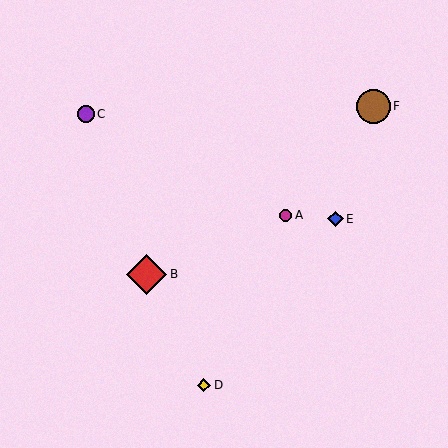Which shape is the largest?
The red diamond (labeled B) is the largest.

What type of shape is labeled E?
Shape E is a blue diamond.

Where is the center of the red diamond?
The center of the red diamond is at (147, 274).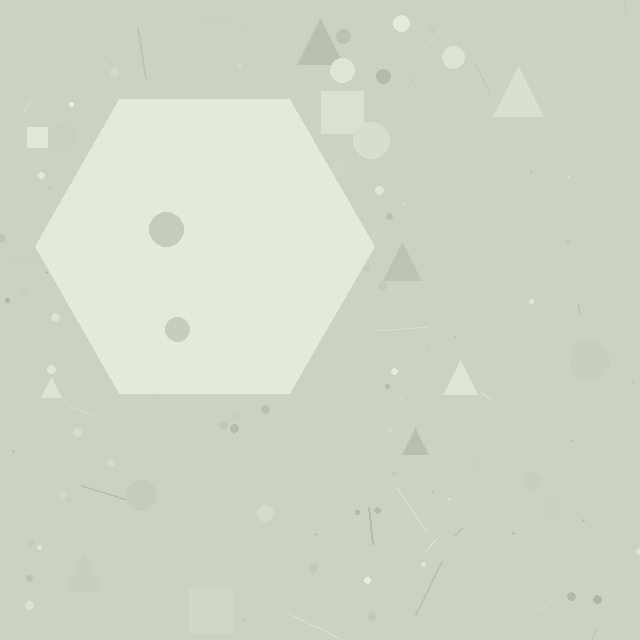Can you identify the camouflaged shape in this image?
The camouflaged shape is a hexagon.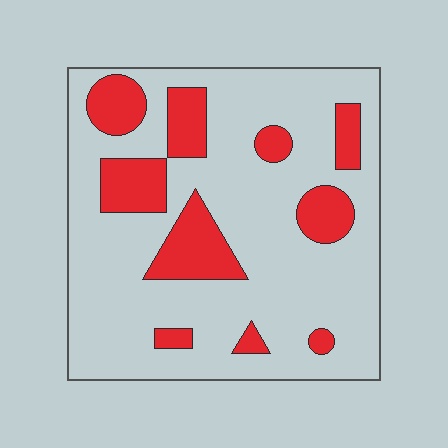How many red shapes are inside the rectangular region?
10.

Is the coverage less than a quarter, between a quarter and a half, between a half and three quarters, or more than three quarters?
Less than a quarter.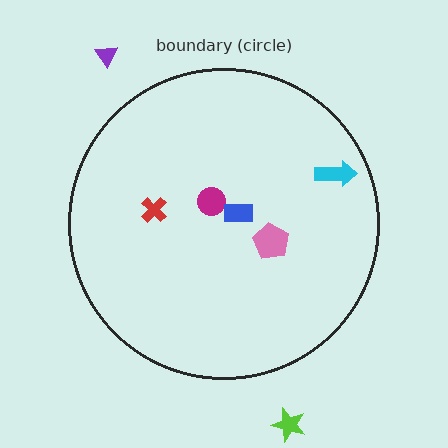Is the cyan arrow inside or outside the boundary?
Inside.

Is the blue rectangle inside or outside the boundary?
Inside.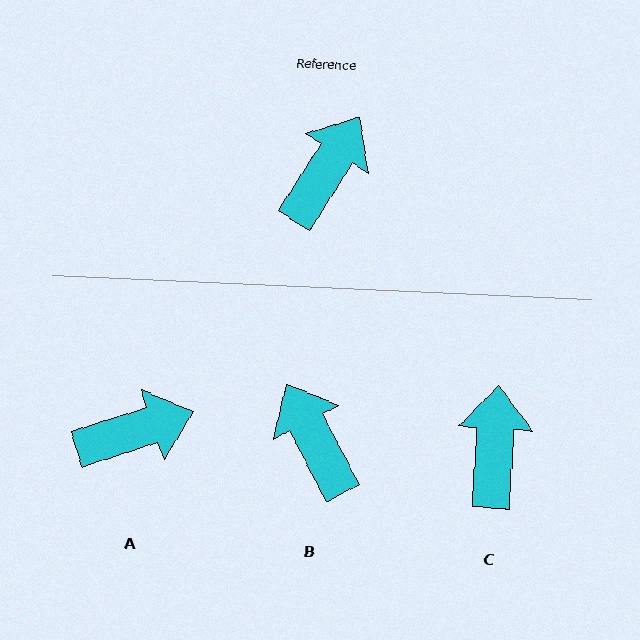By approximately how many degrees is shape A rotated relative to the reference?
Approximately 40 degrees clockwise.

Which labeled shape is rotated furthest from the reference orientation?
B, about 60 degrees away.